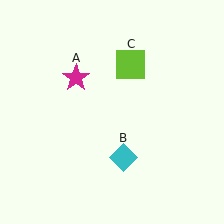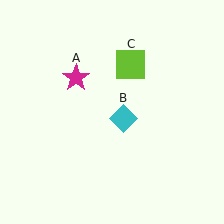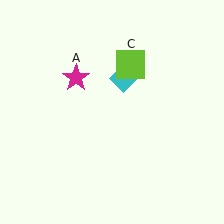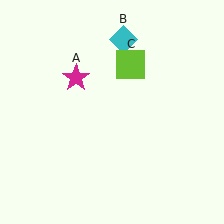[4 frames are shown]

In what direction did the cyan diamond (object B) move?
The cyan diamond (object B) moved up.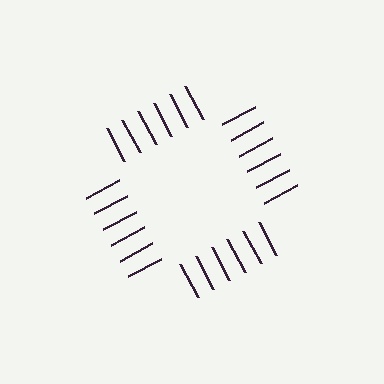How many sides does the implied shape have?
4 sides — the line-ends trace a square.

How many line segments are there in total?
24 — 6 along each of the 4 edges.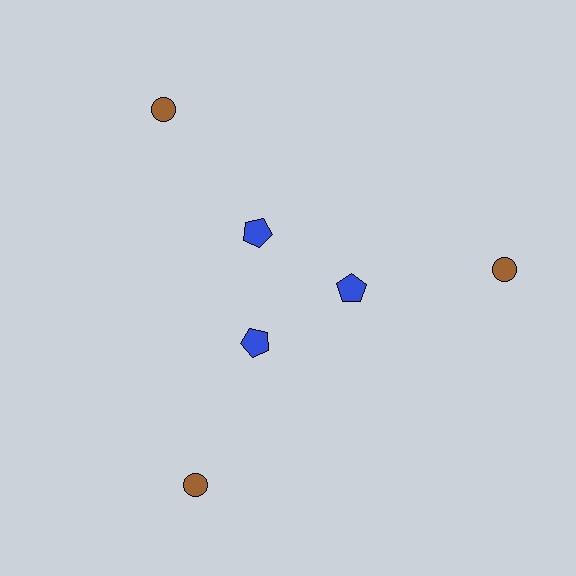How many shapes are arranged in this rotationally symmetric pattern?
There are 6 shapes, arranged in 3 groups of 2.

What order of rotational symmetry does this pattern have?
This pattern has 3-fold rotational symmetry.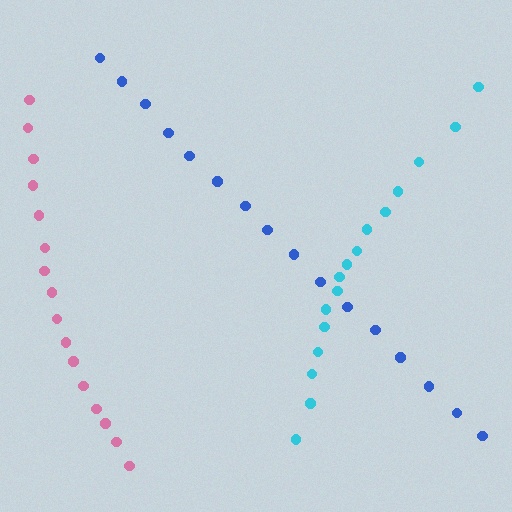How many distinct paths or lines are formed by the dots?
There are 3 distinct paths.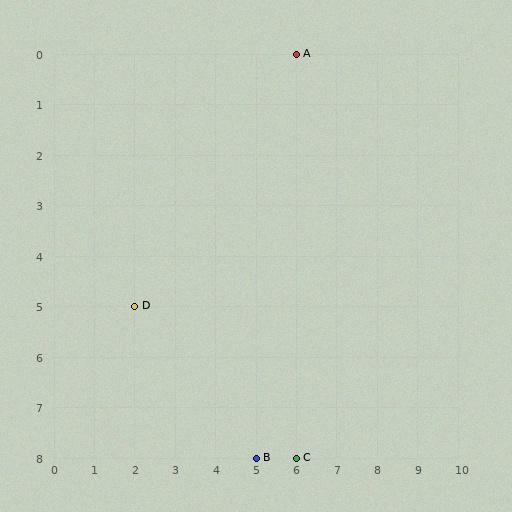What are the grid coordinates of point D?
Point D is at grid coordinates (2, 5).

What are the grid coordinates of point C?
Point C is at grid coordinates (6, 8).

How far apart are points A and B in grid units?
Points A and B are 1 column and 8 rows apart (about 8.1 grid units diagonally).